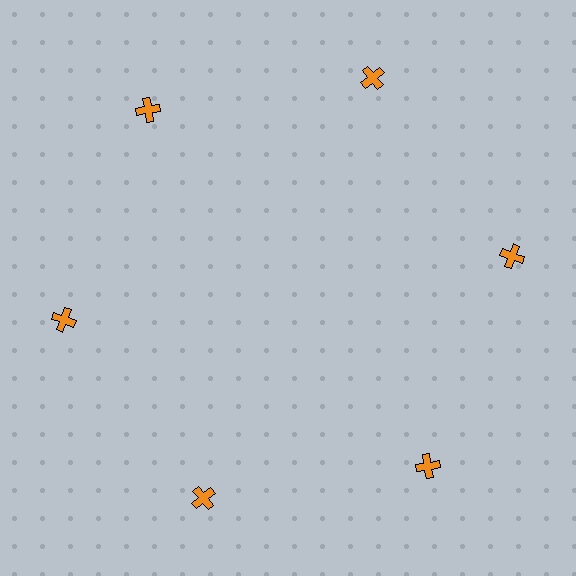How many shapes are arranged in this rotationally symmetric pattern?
There are 6 shapes, arranged in 6 groups of 1.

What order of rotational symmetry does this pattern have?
This pattern has 6-fold rotational symmetry.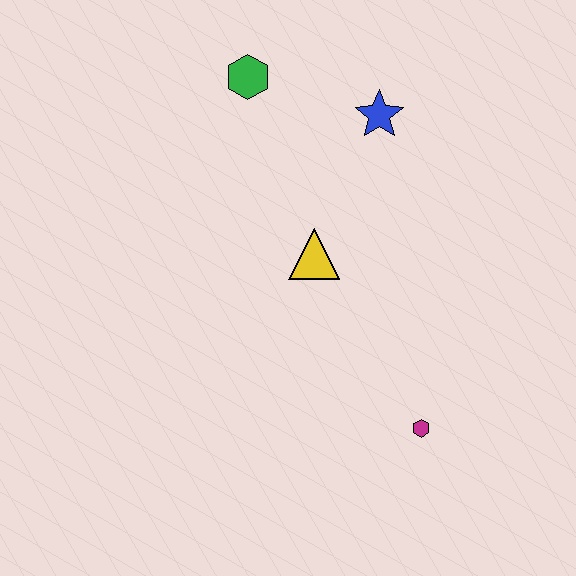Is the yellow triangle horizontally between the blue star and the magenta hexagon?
No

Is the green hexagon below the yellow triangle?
No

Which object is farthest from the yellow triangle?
The magenta hexagon is farthest from the yellow triangle.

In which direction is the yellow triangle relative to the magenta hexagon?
The yellow triangle is above the magenta hexagon.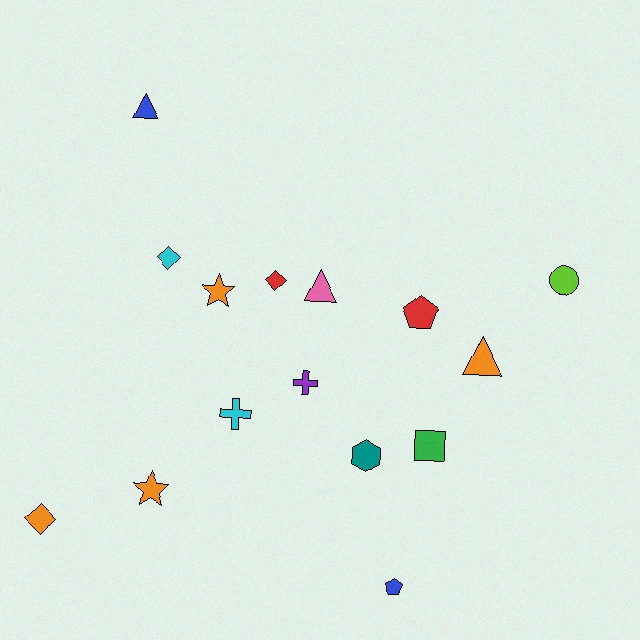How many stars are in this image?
There are 2 stars.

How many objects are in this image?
There are 15 objects.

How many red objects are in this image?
There are 2 red objects.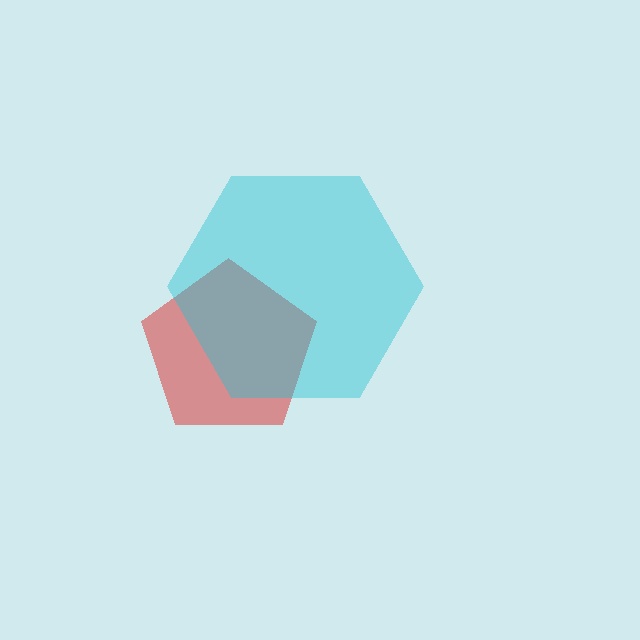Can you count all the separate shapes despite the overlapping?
Yes, there are 2 separate shapes.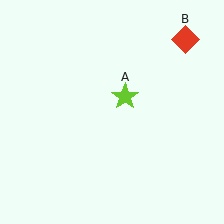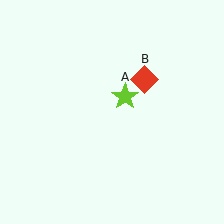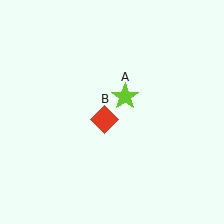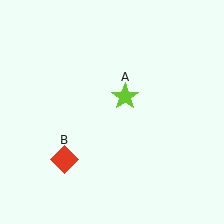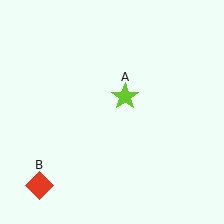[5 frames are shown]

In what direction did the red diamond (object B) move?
The red diamond (object B) moved down and to the left.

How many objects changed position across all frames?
1 object changed position: red diamond (object B).